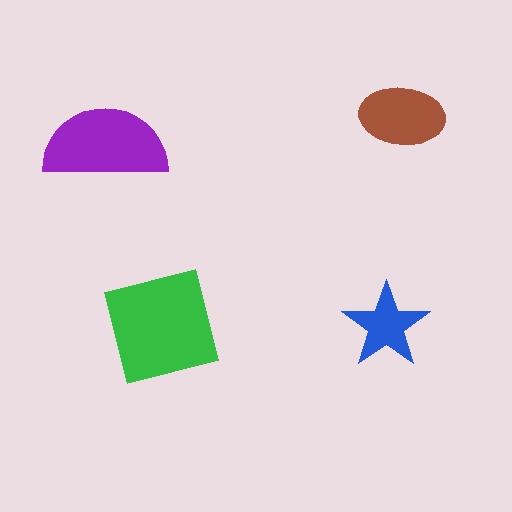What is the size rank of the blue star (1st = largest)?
4th.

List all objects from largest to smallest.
The green square, the purple semicircle, the brown ellipse, the blue star.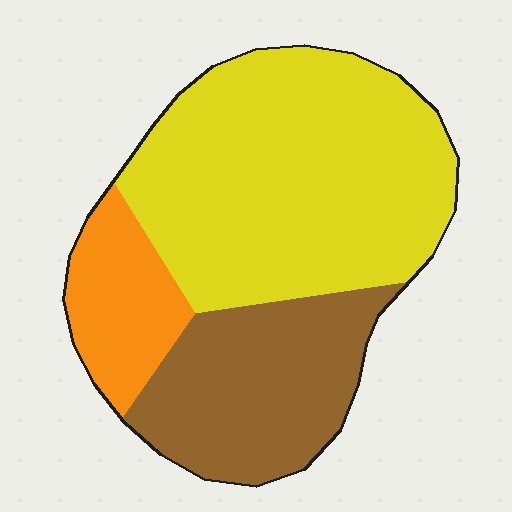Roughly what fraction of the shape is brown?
Brown takes up about one quarter (1/4) of the shape.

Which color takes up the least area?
Orange, at roughly 15%.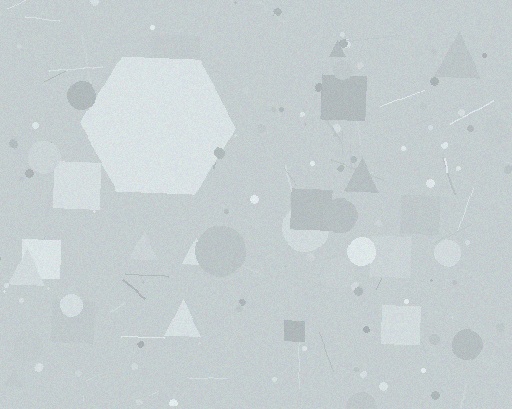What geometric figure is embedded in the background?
A hexagon is embedded in the background.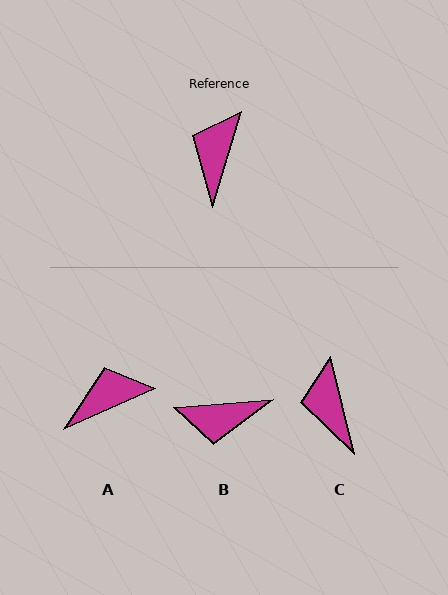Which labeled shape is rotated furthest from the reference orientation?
B, about 110 degrees away.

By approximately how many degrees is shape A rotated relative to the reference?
Approximately 49 degrees clockwise.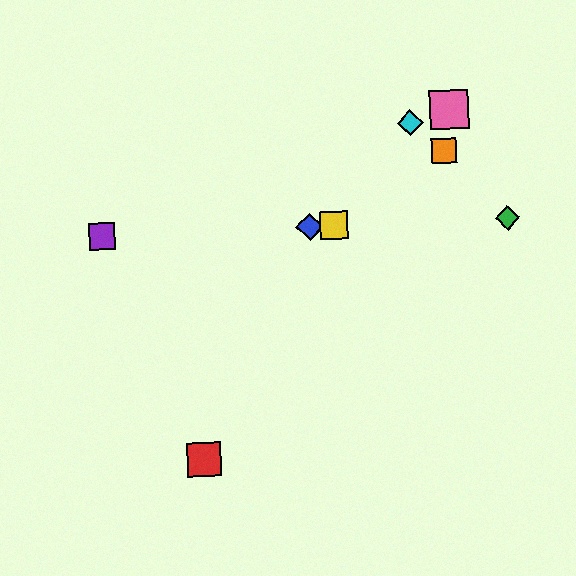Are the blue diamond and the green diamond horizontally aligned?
Yes, both are at y≈227.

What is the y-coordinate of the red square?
The red square is at y≈460.